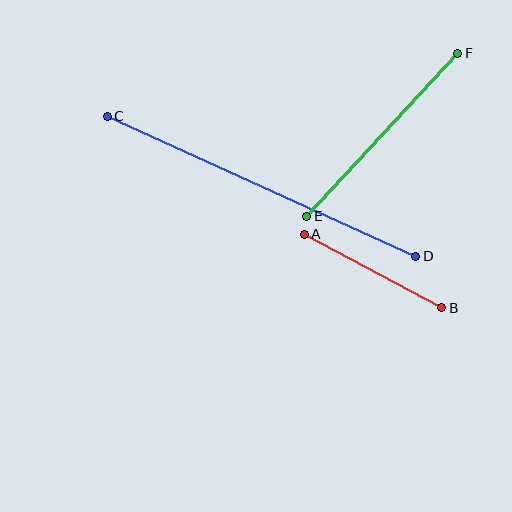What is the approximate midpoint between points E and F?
The midpoint is at approximately (382, 135) pixels.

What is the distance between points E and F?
The distance is approximately 222 pixels.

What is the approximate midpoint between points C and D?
The midpoint is at approximately (262, 186) pixels.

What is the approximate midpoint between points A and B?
The midpoint is at approximately (373, 271) pixels.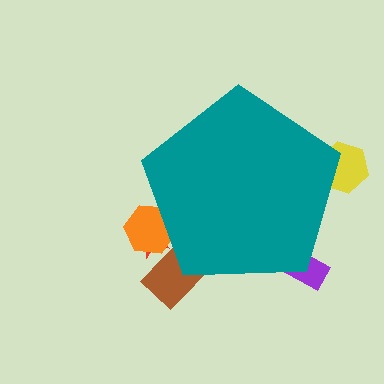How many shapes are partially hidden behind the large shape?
5 shapes are partially hidden.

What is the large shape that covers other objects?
A teal pentagon.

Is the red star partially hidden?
Yes, the red star is partially hidden behind the teal pentagon.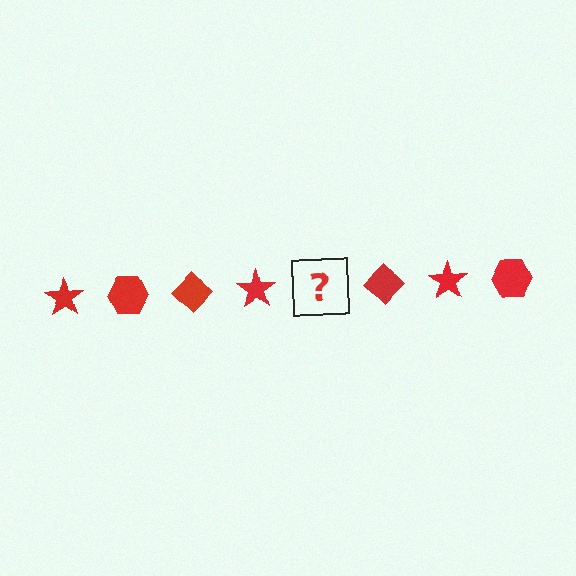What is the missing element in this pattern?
The missing element is a red hexagon.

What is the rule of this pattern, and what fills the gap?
The rule is that the pattern cycles through star, hexagon, diamond shapes in red. The gap should be filled with a red hexagon.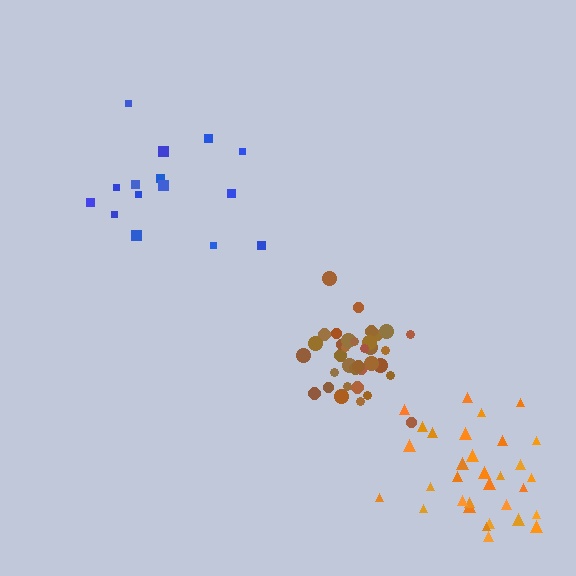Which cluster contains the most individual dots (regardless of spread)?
Brown (35).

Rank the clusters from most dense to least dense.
brown, orange, blue.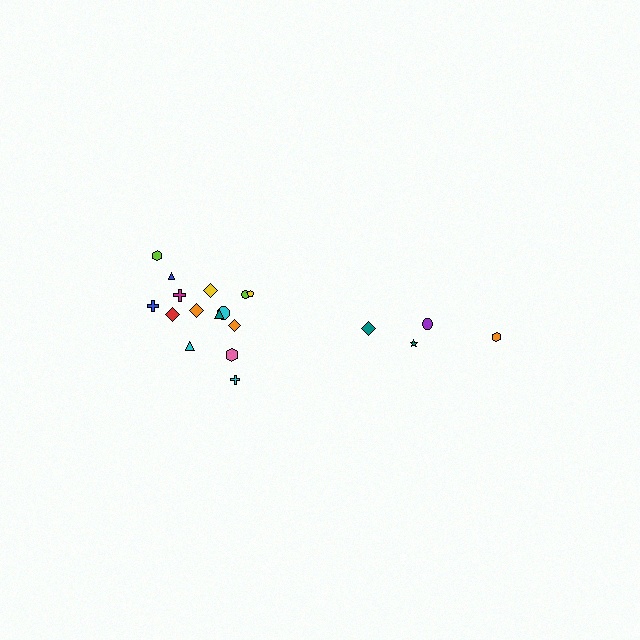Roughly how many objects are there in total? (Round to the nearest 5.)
Roughly 20 objects in total.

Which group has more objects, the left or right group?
The left group.